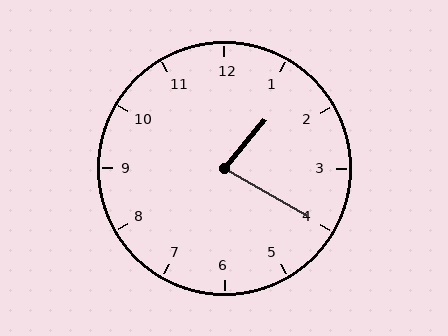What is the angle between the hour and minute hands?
Approximately 80 degrees.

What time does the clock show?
1:20.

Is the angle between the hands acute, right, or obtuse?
It is acute.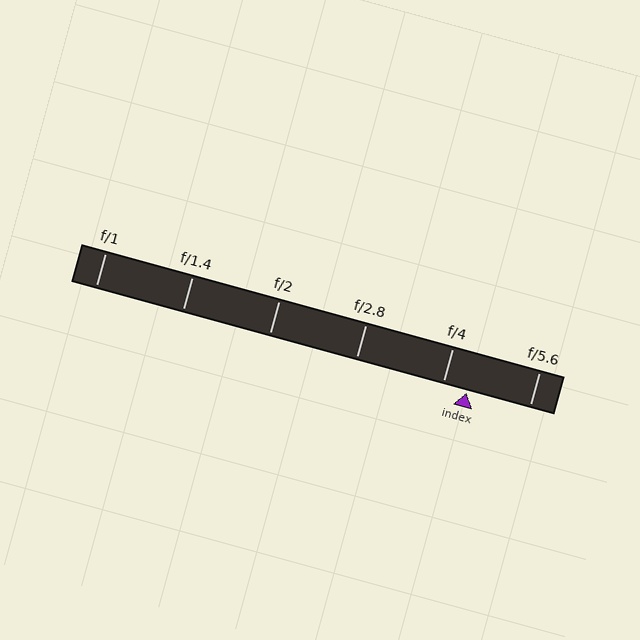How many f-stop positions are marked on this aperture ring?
There are 6 f-stop positions marked.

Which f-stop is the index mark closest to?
The index mark is closest to f/4.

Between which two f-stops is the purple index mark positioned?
The index mark is between f/4 and f/5.6.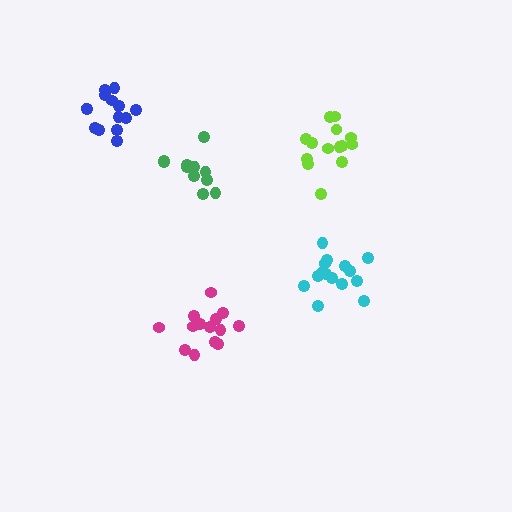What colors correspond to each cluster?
The clusters are colored: lime, magenta, green, cyan, blue.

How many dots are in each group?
Group 1: 14 dots, Group 2: 14 dots, Group 3: 11 dots, Group 4: 15 dots, Group 5: 15 dots (69 total).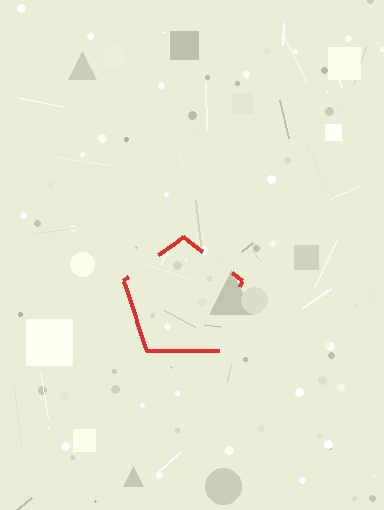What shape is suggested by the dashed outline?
The dashed outline suggests a pentagon.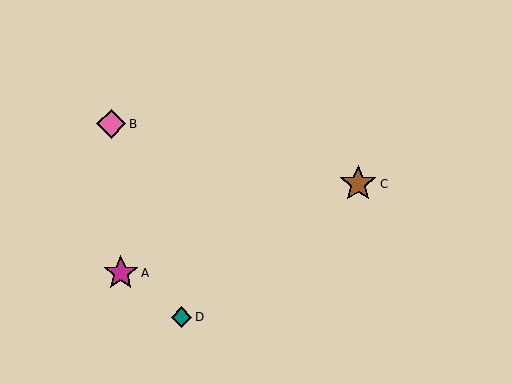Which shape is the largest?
The brown star (labeled C) is the largest.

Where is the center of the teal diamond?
The center of the teal diamond is at (182, 317).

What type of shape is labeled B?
Shape B is a pink diamond.